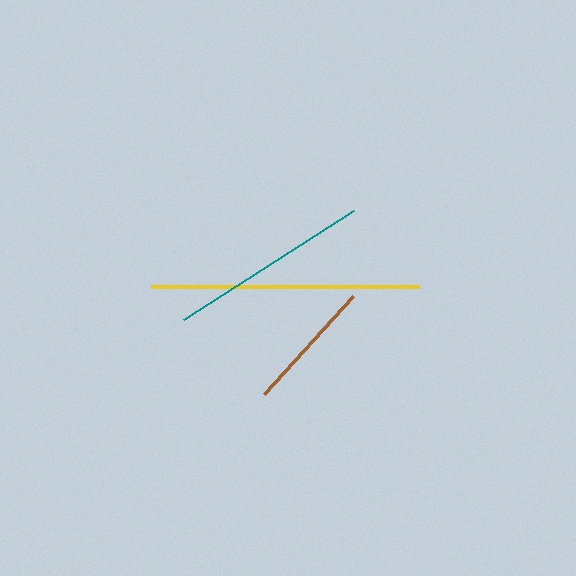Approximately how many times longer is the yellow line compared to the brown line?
The yellow line is approximately 2.0 times the length of the brown line.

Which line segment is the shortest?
The brown line is the shortest at approximately 132 pixels.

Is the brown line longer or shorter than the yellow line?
The yellow line is longer than the brown line.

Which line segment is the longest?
The yellow line is the longest at approximately 269 pixels.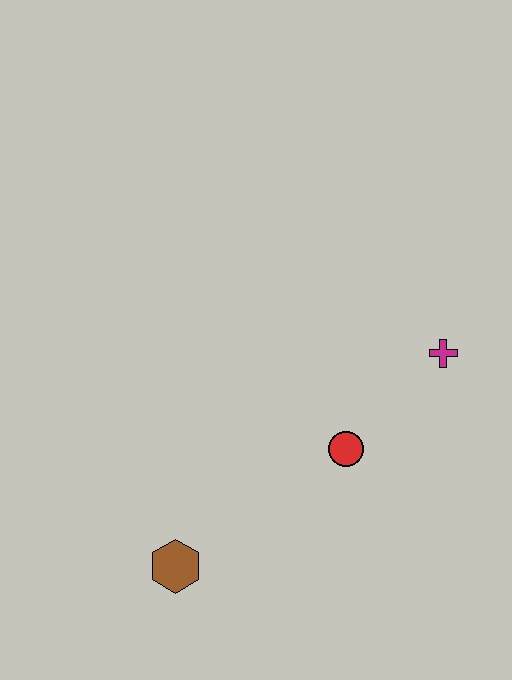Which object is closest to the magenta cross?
The red circle is closest to the magenta cross.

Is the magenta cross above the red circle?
Yes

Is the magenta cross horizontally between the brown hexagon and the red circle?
No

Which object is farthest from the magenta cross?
The brown hexagon is farthest from the magenta cross.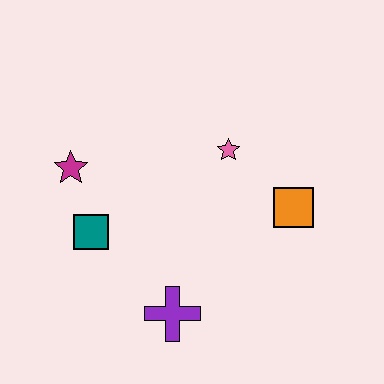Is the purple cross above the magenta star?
No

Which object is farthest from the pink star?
The purple cross is farthest from the pink star.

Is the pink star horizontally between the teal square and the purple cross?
No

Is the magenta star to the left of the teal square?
Yes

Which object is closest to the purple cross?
The teal square is closest to the purple cross.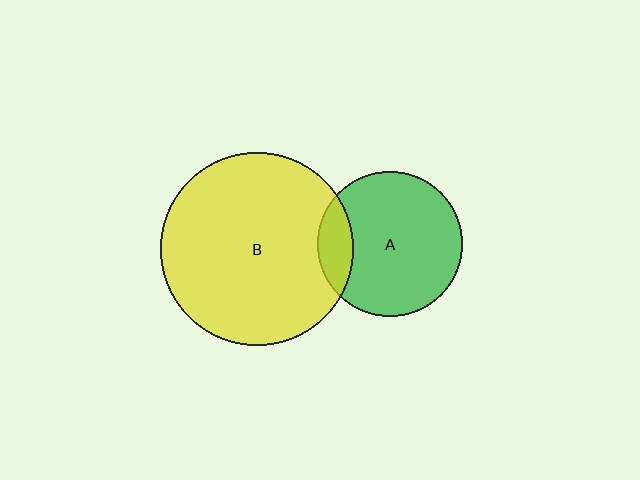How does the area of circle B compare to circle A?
Approximately 1.8 times.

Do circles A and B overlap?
Yes.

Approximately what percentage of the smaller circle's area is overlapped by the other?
Approximately 15%.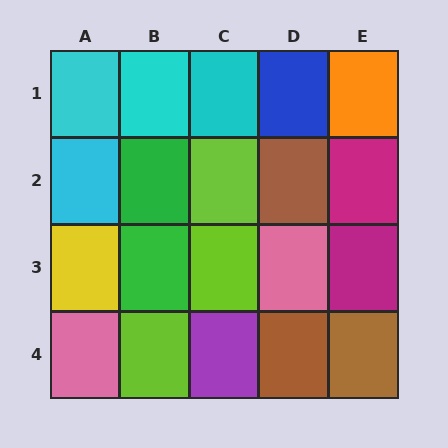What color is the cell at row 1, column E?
Orange.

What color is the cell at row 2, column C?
Lime.